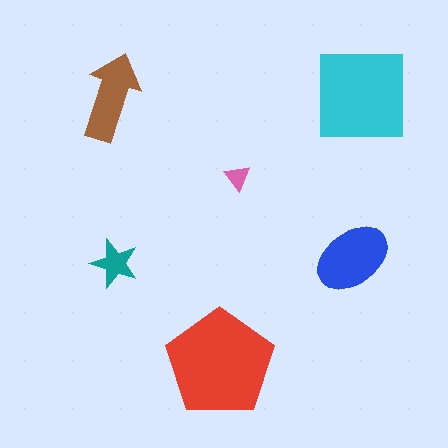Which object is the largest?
The red pentagon.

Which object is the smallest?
The pink triangle.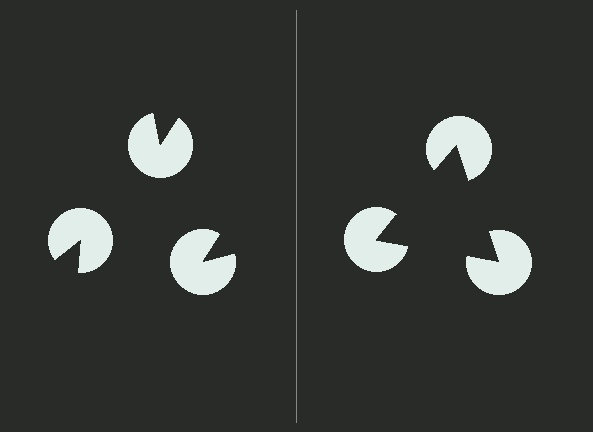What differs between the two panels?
The pac-man discs are positioned identically on both sides; only the wedge orientations differ. On the right they align to a triangle; on the left they are misaligned.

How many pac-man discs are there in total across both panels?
6 — 3 on each side.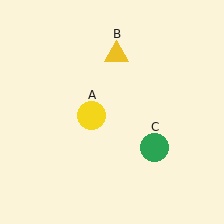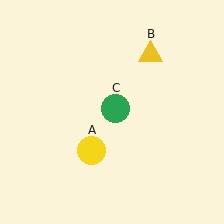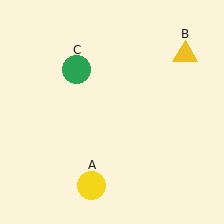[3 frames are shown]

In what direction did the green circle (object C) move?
The green circle (object C) moved up and to the left.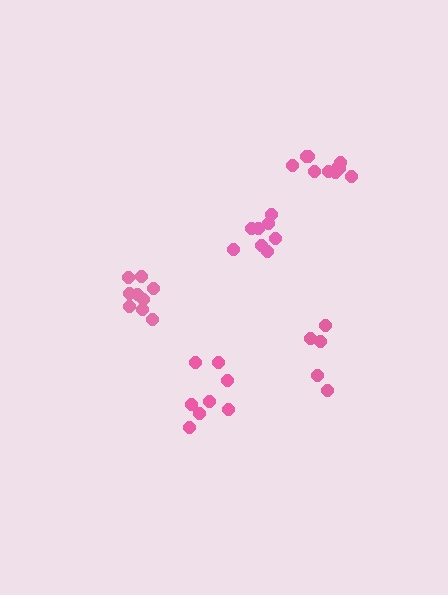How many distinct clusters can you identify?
There are 5 distinct clusters.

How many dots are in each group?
Group 1: 8 dots, Group 2: 9 dots, Group 3: 8 dots, Group 4: 5 dots, Group 5: 10 dots (40 total).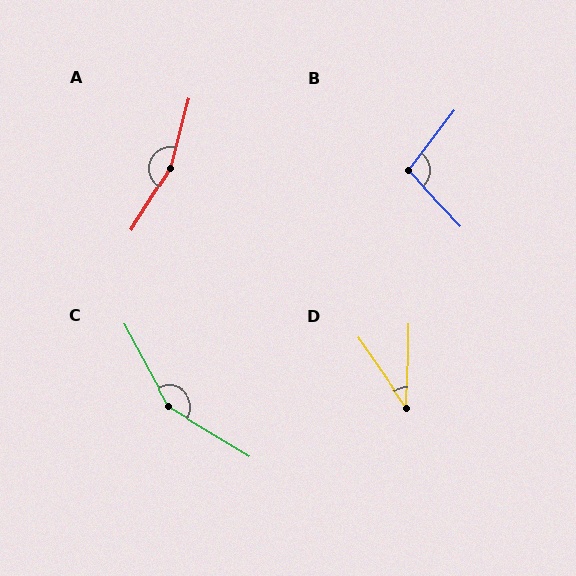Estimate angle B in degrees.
Approximately 99 degrees.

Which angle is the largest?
A, at approximately 164 degrees.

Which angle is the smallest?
D, at approximately 36 degrees.